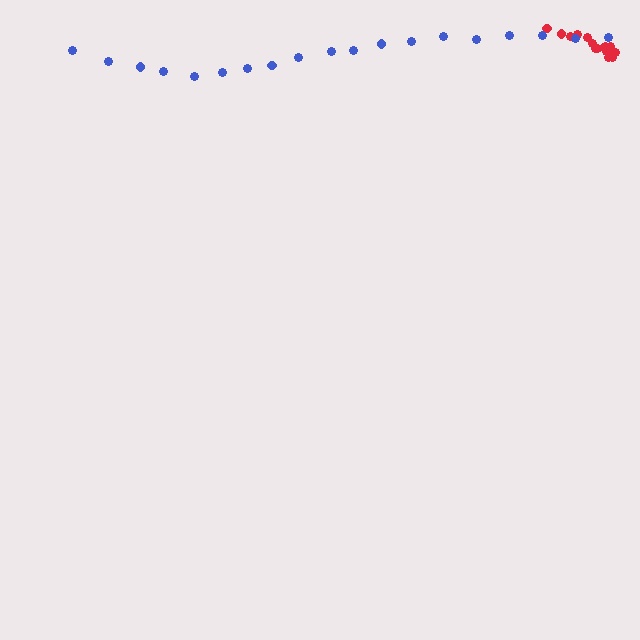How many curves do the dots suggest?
There are 2 distinct paths.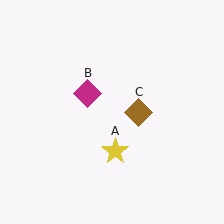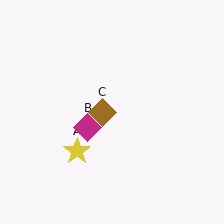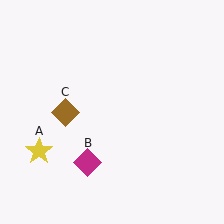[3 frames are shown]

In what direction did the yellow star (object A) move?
The yellow star (object A) moved left.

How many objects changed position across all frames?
3 objects changed position: yellow star (object A), magenta diamond (object B), brown diamond (object C).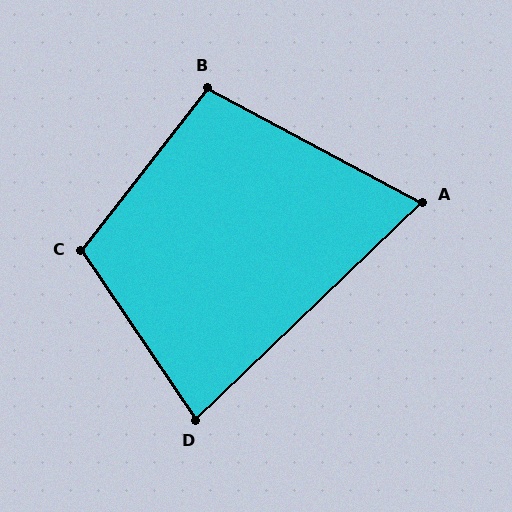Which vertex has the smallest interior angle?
A, at approximately 72 degrees.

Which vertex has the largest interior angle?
C, at approximately 108 degrees.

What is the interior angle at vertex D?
Approximately 80 degrees (acute).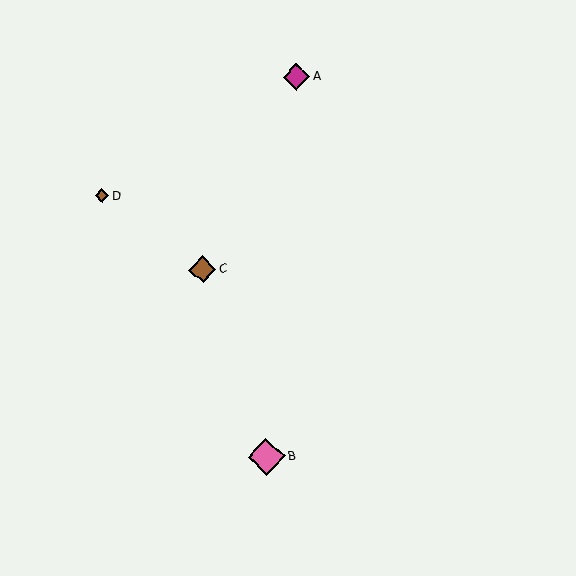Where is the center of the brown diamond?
The center of the brown diamond is at (102, 196).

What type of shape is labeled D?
Shape D is a brown diamond.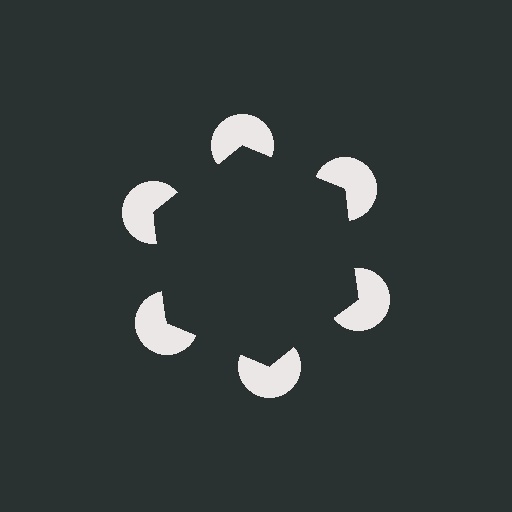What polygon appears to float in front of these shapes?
An illusory hexagon — its edges are inferred from the aligned wedge cuts in the pac-man discs, not physically drawn.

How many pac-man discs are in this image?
There are 6 — one at each vertex of the illusory hexagon.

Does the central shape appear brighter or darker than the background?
It typically appears slightly darker than the background, even though no actual brightness change is drawn.